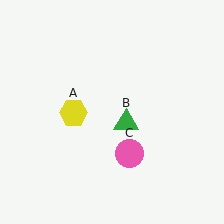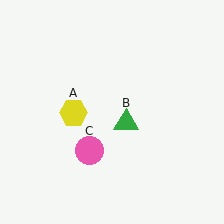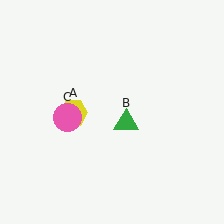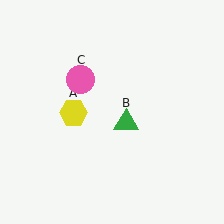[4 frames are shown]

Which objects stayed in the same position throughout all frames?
Yellow hexagon (object A) and green triangle (object B) remained stationary.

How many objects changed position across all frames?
1 object changed position: pink circle (object C).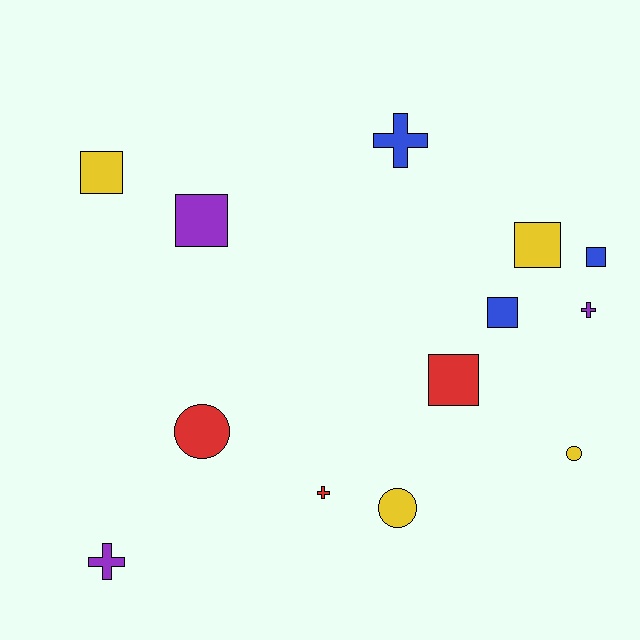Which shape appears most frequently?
Square, with 6 objects.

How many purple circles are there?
There are no purple circles.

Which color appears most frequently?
Yellow, with 4 objects.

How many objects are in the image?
There are 13 objects.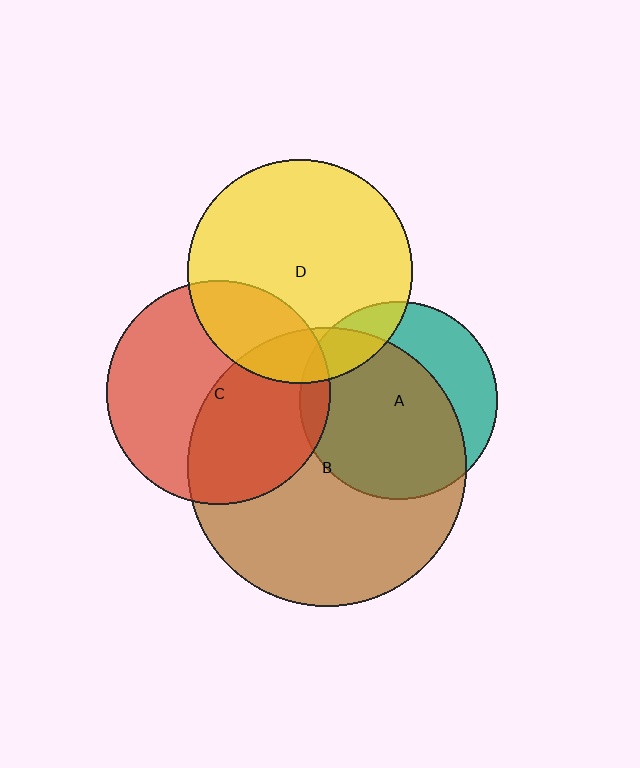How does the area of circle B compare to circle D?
Approximately 1.5 times.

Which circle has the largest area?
Circle B (brown).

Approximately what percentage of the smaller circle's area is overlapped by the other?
Approximately 70%.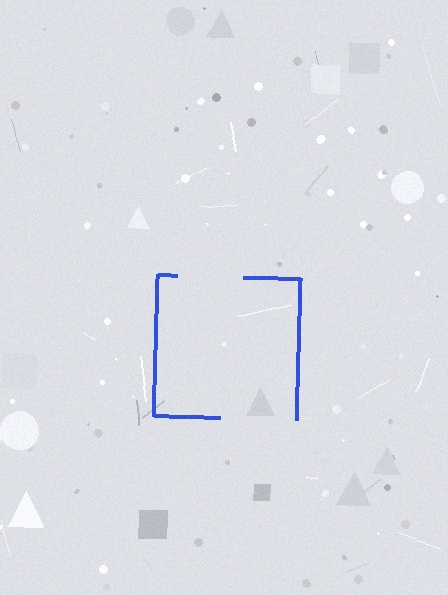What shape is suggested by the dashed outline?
The dashed outline suggests a square.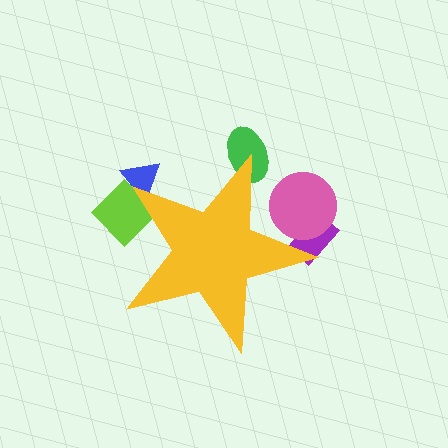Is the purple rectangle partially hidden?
Yes, the purple rectangle is partially hidden behind the yellow star.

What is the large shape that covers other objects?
A yellow star.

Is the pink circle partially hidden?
Yes, the pink circle is partially hidden behind the yellow star.